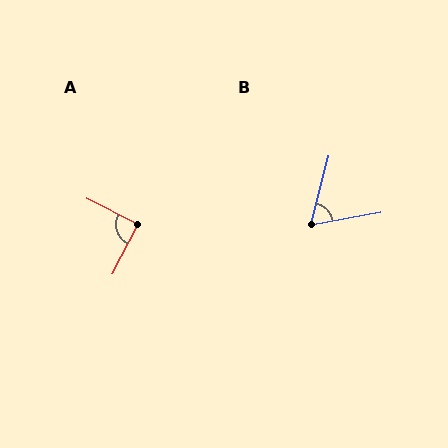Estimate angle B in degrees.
Approximately 66 degrees.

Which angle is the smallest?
B, at approximately 66 degrees.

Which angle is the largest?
A, at approximately 89 degrees.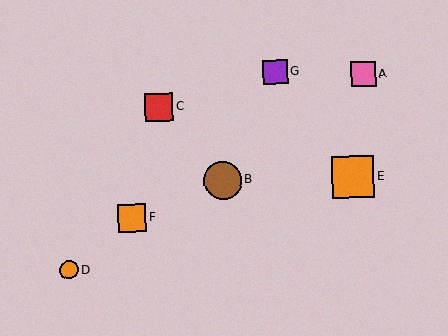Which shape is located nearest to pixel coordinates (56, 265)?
The orange circle (labeled D) at (69, 270) is nearest to that location.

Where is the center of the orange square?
The center of the orange square is at (353, 177).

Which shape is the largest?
The orange square (labeled E) is the largest.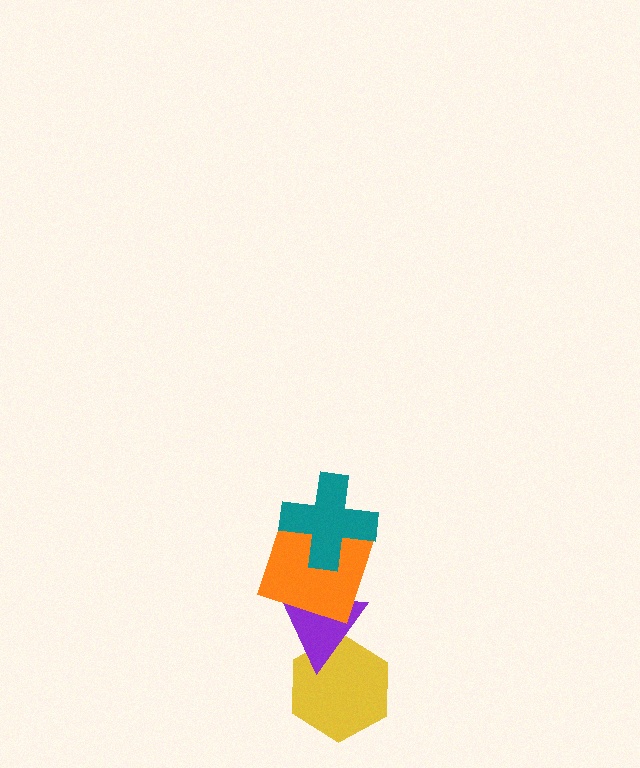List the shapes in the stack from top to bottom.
From top to bottom: the teal cross, the orange square, the purple triangle, the yellow hexagon.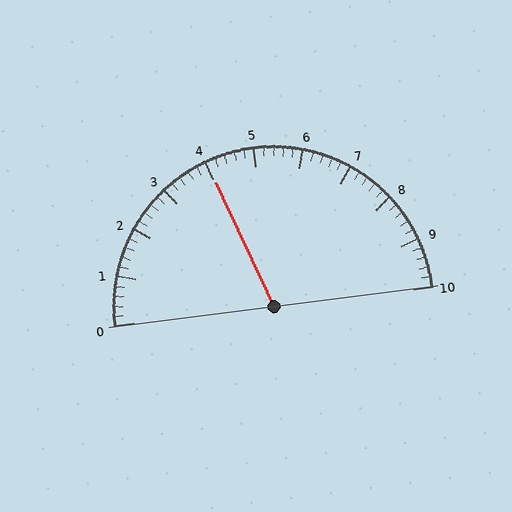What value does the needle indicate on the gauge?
The needle indicates approximately 4.0.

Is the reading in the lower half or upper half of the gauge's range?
The reading is in the lower half of the range (0 to 10).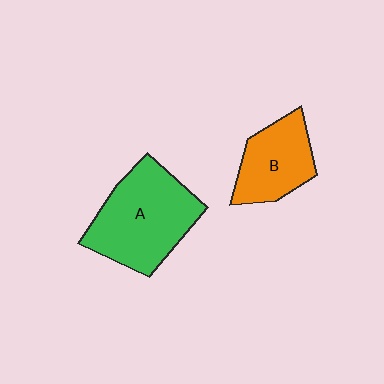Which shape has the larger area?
Shape A (green).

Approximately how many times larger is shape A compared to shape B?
Approximately 1.6 times.